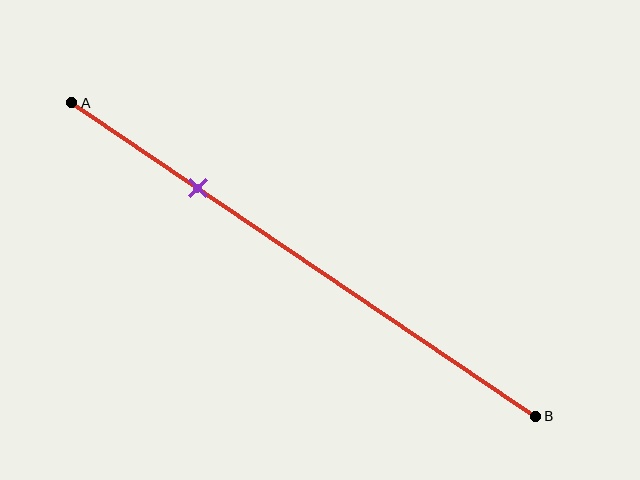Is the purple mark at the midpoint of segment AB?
No, the mark is at about 25% from A, not at the 50% midpoint.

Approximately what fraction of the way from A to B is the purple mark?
The purple mark is approximately 25% of the way from A to B.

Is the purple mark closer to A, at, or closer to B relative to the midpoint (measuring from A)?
The purple mark is closer to point A than the midpoint of segment AB.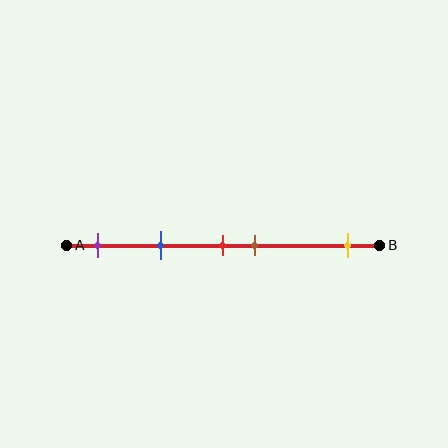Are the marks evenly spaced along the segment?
No, the marks are not evenly spaced.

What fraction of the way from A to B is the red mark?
The red mark is approximately 50% (0.5) of the way from A to B.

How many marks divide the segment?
There are 5 marks dividing the segment.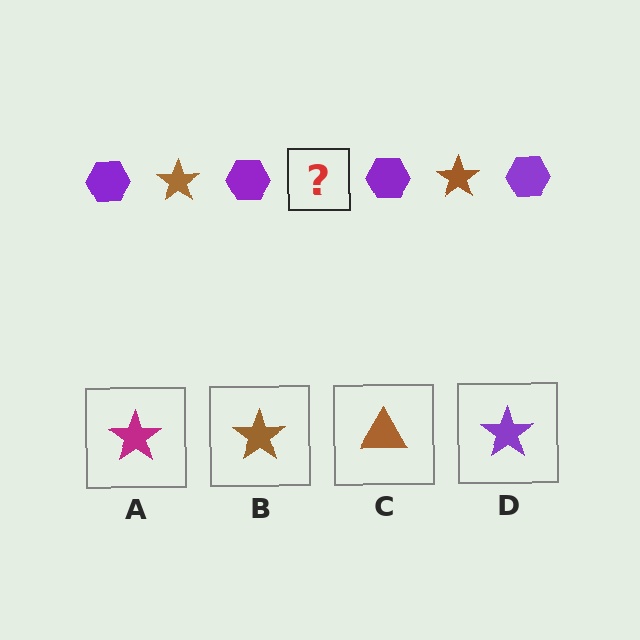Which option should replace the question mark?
Option B.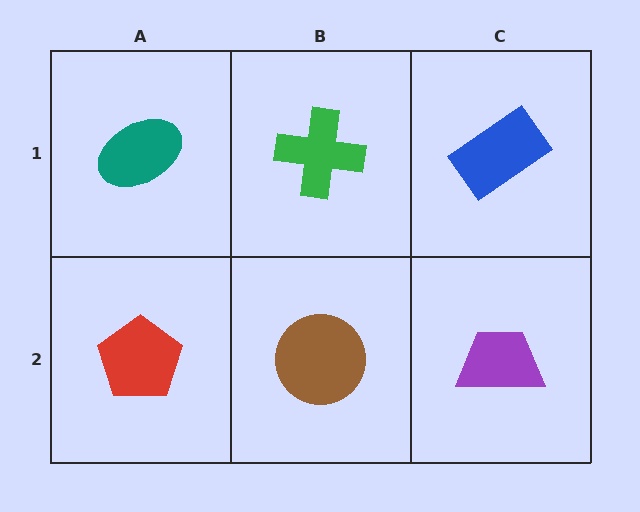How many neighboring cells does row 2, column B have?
3.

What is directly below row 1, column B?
A brown circle.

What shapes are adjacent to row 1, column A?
A red pentagon (row 2, column A), a green cross (row 1, column B).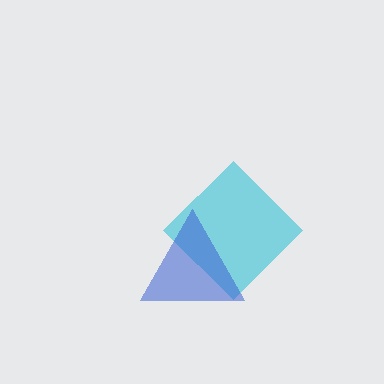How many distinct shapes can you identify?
There are 2 distinct shapes: a cyan diamond, a blue triangle.